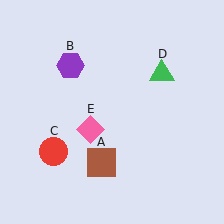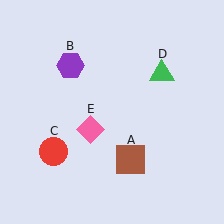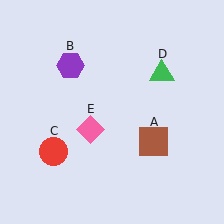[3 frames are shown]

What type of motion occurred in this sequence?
The brown square (object A) rotated counterclockwise around the center of the scene.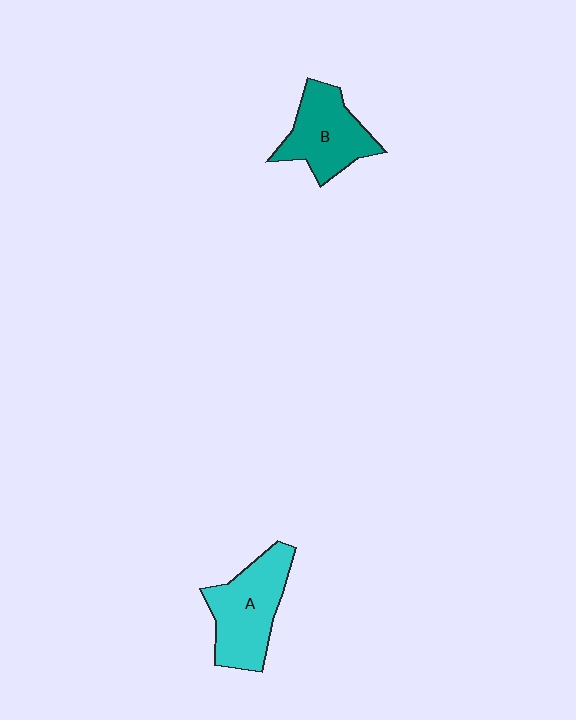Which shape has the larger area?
Shape A (cyan).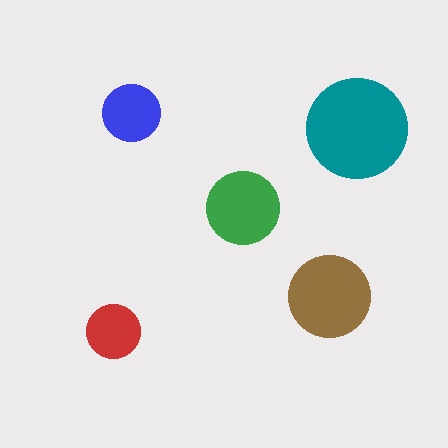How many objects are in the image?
There are 5 objects in the image.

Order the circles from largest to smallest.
the teal one, the brown one, the green one, the blue one, the red one.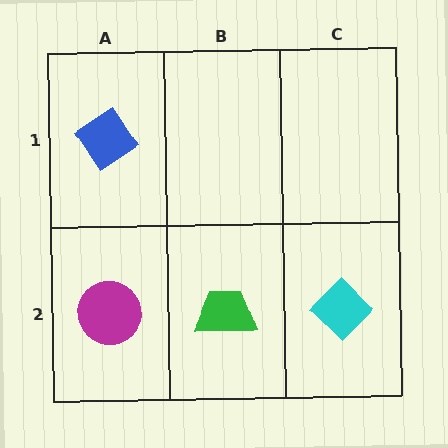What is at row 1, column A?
A blue diamond.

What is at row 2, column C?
A cyan diamond.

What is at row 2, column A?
A magenta circle.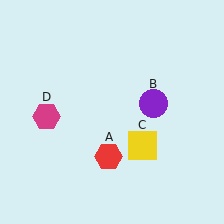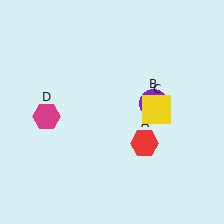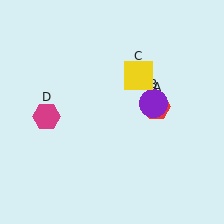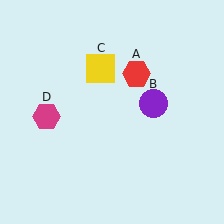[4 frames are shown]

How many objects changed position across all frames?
2 objects changed position: red hexagon (object A), yellow square (object C).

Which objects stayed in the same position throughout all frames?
Purple circle (object B) and magenta hexagon (object D) remained stationary.